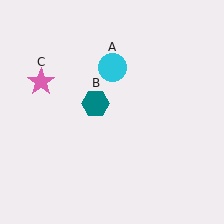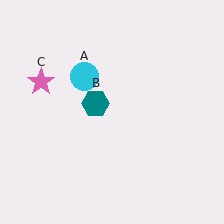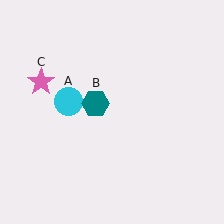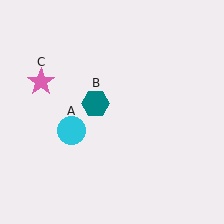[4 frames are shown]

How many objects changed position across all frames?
1 object changed position: cyan circle (object A).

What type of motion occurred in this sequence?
The cyan circle (object A) rotated counterclockwise around the center of the scene.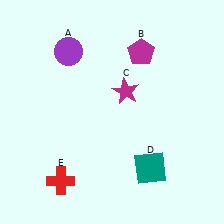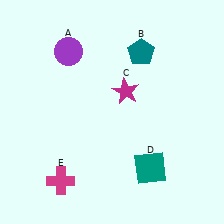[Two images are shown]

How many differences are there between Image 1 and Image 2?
There are 2 differences between the two images.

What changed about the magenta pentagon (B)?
In Image 1, B is magenta. In Image 2, it changed to teal.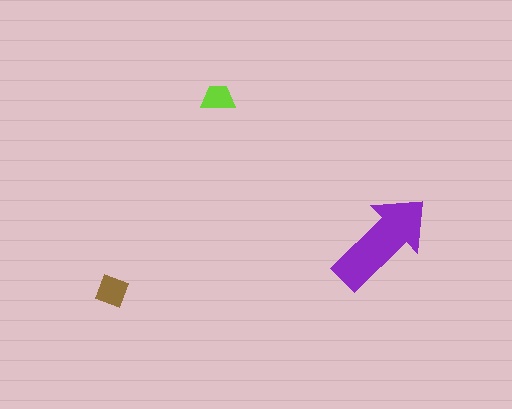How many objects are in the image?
There are 3 objects in the image.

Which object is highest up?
The lime trapezoid is topmost.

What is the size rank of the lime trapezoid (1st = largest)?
3rd.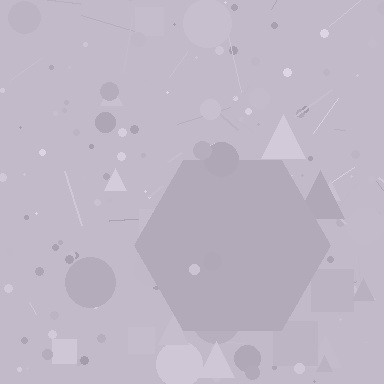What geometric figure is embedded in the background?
A hexagon is embedded in the background.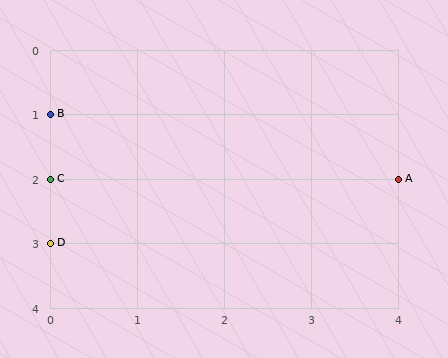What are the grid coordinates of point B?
Point B is at grid coordinates (0, 1).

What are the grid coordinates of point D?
Point D is at grid coordinates (0, 3).